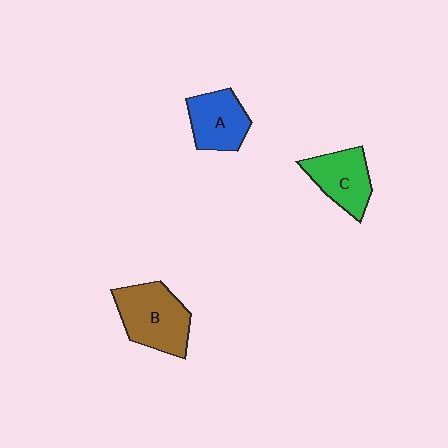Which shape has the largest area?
Shape B (brown).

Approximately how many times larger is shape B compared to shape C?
Approximately 1.3 times.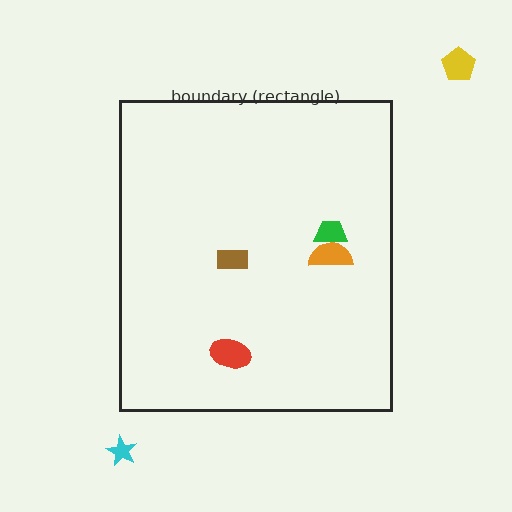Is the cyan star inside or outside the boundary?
Outside.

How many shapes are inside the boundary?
4 inside, 2 outside.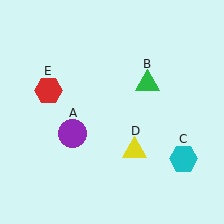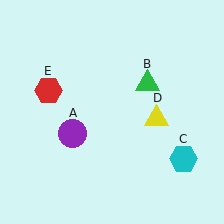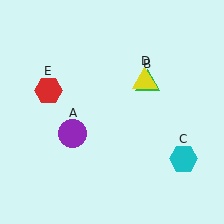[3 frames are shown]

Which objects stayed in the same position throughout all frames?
Purple circle (object A) and green triangle (object B) and cyan hexagon (object C) and red hexagon (object E) remained stationary.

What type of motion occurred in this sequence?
The yellow triangle (object D) rotated counterclockwise around the center of the scene.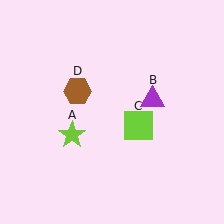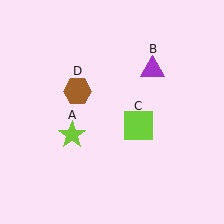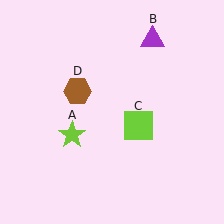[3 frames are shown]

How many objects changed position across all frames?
1 object changed position: purple triangle (object B).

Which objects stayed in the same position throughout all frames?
Lime star (object A) and lime square (object C) and brown hexagon (object D) remained stationary.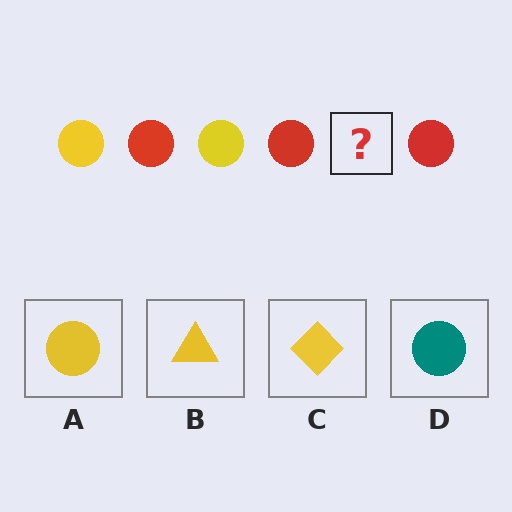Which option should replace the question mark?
Option A.